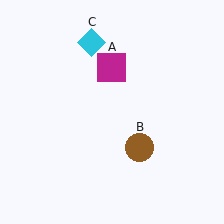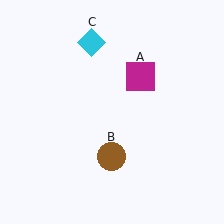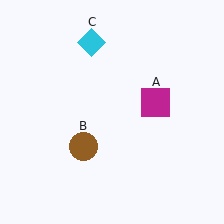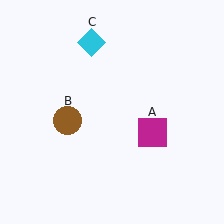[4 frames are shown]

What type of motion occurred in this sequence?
The magenta square (object A), brown circle (object B) rotated clockwise around the center of the scene.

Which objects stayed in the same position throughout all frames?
Cyan diamond (object C) remained stationary.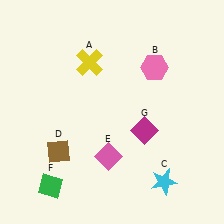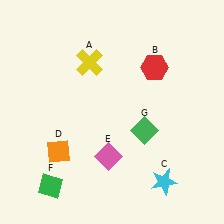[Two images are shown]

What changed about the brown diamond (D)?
In Image 1, D is brown. In Image 2, it changed to orange.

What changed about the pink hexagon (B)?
In Image 1, B is pink. In Image 2, it changed to red.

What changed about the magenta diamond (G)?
In Image 1, G is magenta. In Image 2, it changed to green.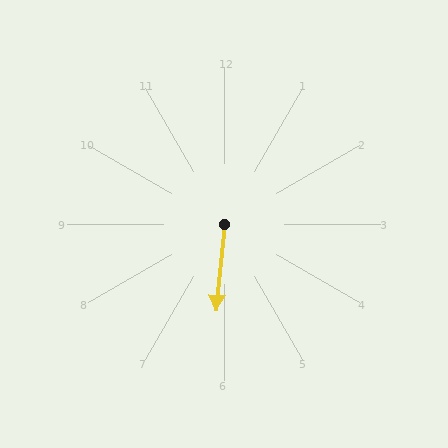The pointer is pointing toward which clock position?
Roughly 6 o'clock.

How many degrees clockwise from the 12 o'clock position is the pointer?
Approximately 186 degrees.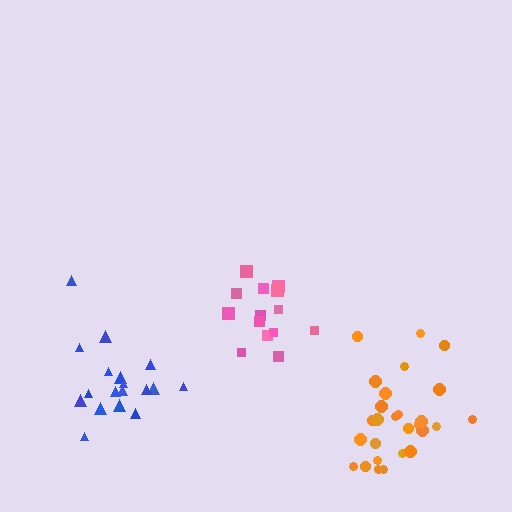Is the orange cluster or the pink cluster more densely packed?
Pink.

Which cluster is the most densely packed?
Pink.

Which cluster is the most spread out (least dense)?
Blue.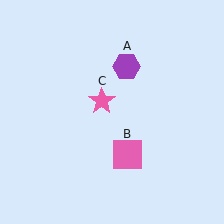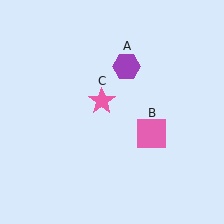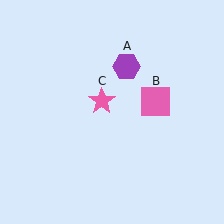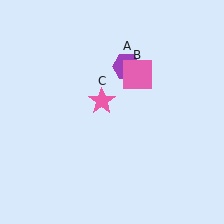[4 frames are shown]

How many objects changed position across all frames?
1 object changed position: pink square (object B).